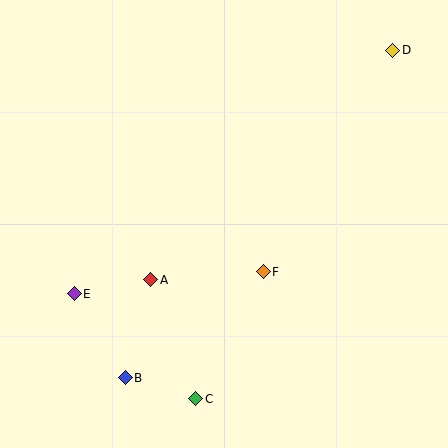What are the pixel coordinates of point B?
Point B is at (125, 378).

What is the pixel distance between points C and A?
The distance between C and A is 128 pixels.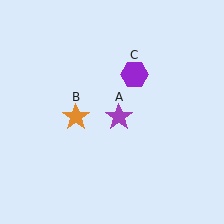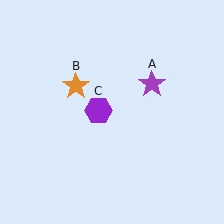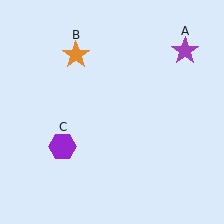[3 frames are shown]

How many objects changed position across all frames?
3 objects changed position: purple star (object A), orange star (object B), purple hexagon (object C).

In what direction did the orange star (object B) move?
The orange star (object B) moved up.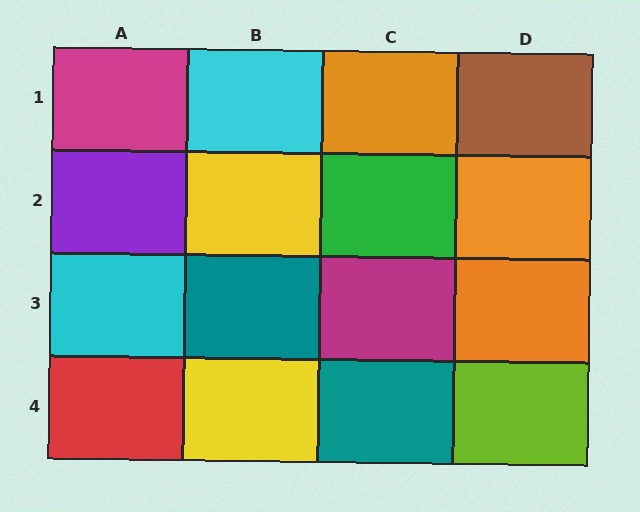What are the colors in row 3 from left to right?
Cyan, teal, magenta, orange.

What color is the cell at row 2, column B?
Yellow.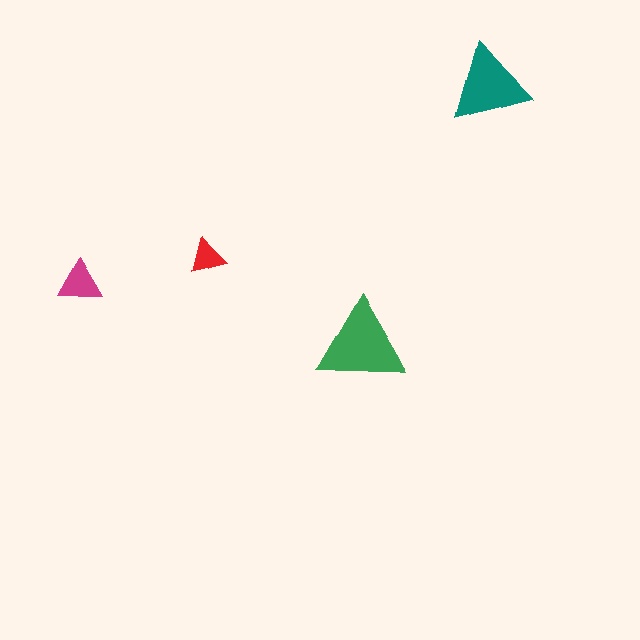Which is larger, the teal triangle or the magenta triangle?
The teal one.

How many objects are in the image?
There are 4 objects in the image.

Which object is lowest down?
The green triangle is bottommost.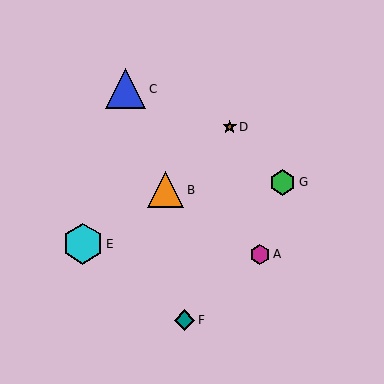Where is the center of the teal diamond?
The center of the teal diamond is at (185, 320).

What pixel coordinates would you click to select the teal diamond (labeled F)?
Click at (185, 320) to select the teal diamond F.